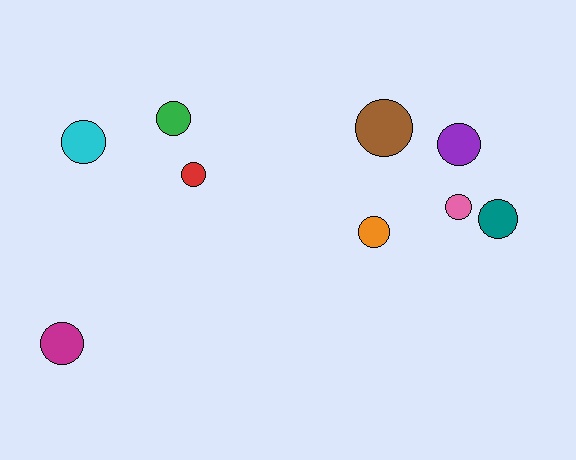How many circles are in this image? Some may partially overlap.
There are 9 circles.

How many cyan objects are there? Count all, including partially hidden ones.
There is 1 cyan object.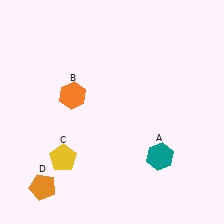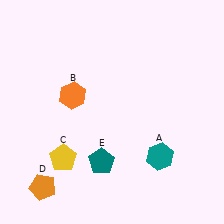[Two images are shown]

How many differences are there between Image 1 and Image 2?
There is 1 difference between the two images.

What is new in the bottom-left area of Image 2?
A teal pentagon (E) was added in the bottom-left area of Image 2.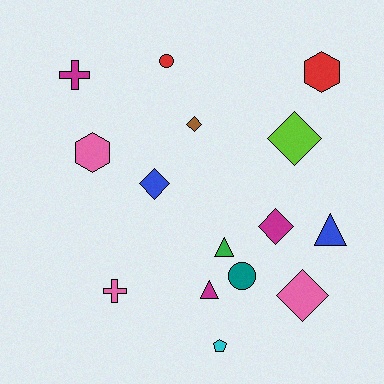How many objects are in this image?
There are 15 objects.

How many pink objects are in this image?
There are 3 pink objects.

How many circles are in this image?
There are 2 circles.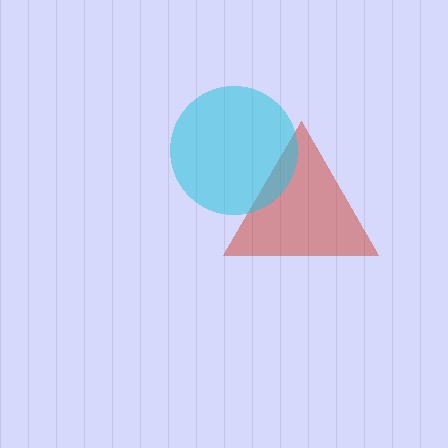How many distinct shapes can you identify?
There are 2 distinct shapes: a red triangle, a cyan circle.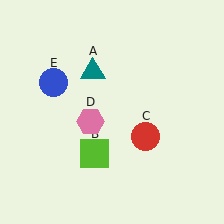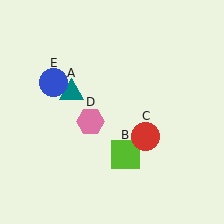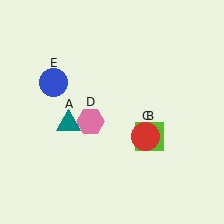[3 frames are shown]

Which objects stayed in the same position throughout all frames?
Red circle (object C) and pink hexagon (object D) and blue circle (object E) remained stationary.